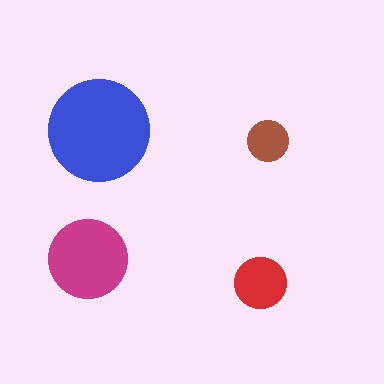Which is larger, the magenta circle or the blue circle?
The blue one.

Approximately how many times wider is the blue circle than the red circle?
About 2 times wider.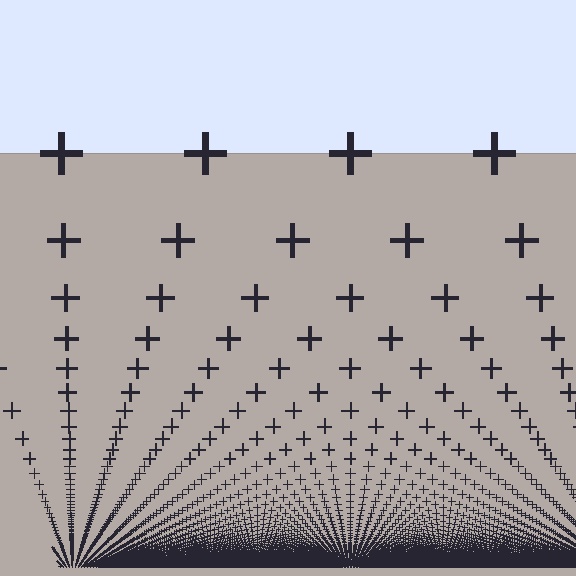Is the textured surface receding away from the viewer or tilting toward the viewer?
The surface appears to tilt toward the viewer. Texture elements get larger and sparser toward the top.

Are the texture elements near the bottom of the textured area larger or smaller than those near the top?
Smaller. The gradient is inverted — elements near the bottom are smaller and denser.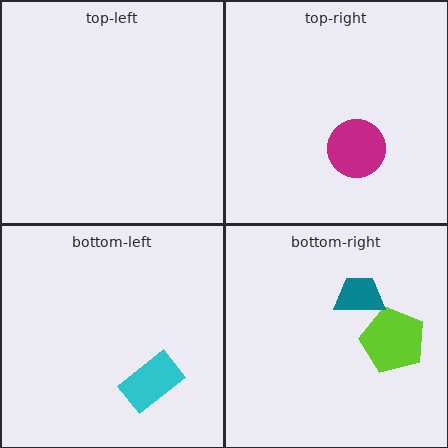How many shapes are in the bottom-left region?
1.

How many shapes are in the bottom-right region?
2.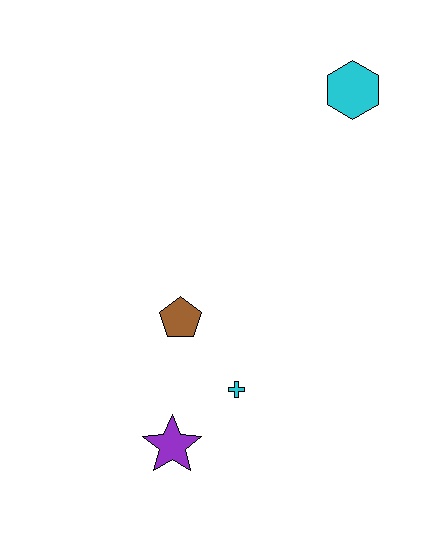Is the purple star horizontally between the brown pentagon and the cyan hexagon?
No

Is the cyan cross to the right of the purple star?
Yes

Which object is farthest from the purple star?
The cyan hexagon is farthest from the purple star.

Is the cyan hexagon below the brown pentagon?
No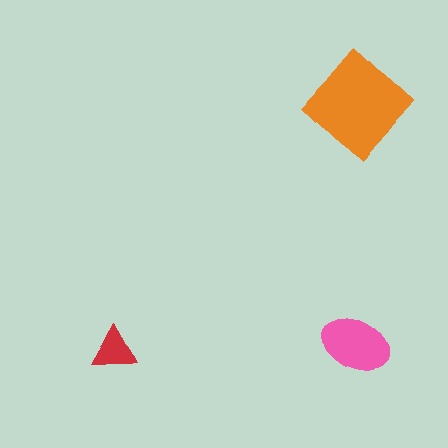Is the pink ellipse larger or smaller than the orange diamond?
Smaller.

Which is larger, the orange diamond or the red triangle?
The orange diamond.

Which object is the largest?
The orange diamond.